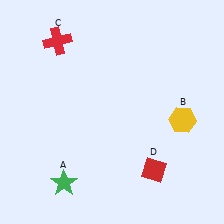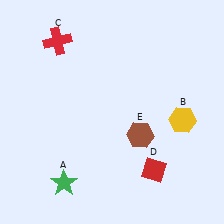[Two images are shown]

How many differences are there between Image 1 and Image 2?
There is 1 difference between the two images.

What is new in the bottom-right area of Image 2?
A brown hexagon (E) was added in the bottom-right area of Image 2.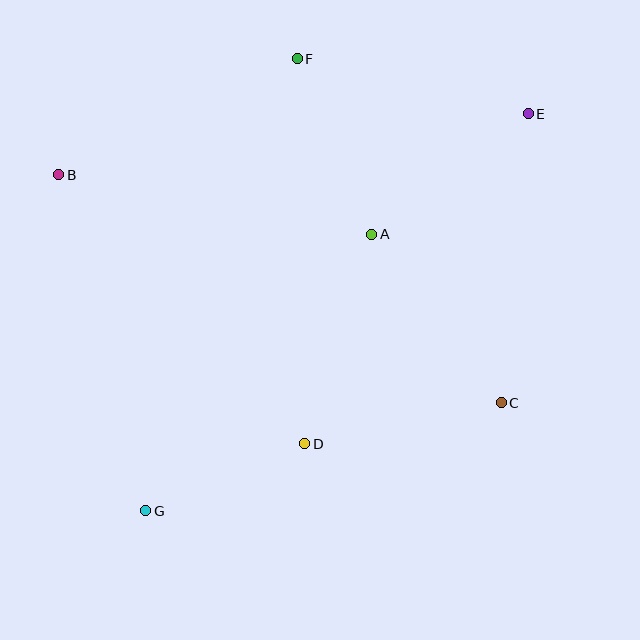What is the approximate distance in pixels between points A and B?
The distance between A and B is approximately 318 pixels.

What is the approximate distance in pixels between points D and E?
The distance between D and E is approximately 399 pixels.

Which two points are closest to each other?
Points D and G are closest to each other.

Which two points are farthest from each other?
Points E and G are farthest from each other.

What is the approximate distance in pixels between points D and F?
The distance between D and F is approximately 385 pixels.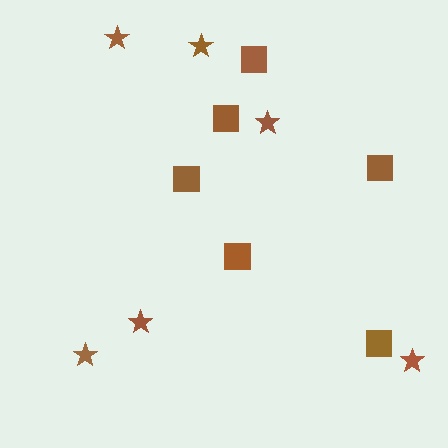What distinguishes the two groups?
There are 2 groups: one group of squares (6) and one group of stars (6).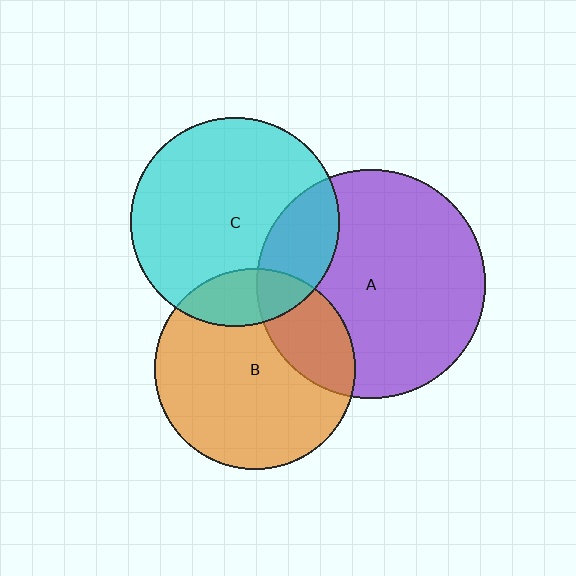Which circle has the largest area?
Circle A (purple).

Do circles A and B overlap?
Yes.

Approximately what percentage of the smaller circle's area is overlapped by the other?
Approximately 25%.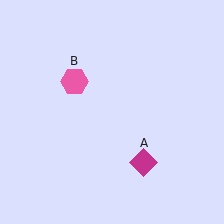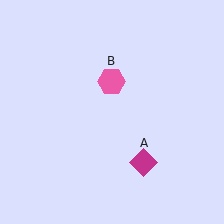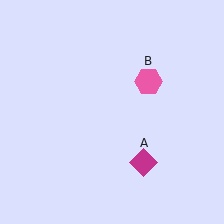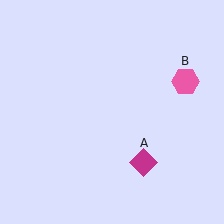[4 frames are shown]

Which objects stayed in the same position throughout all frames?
Magenta diamond (object A) remained stationary.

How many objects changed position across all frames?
1 object changed position: pink hexagon (object B).